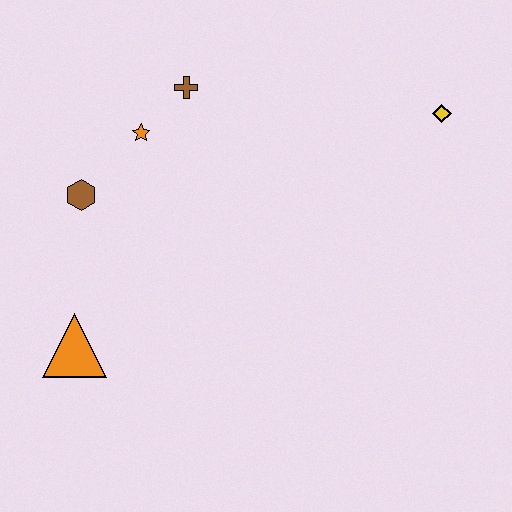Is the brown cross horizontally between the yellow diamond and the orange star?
Yes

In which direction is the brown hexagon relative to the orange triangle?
The brown hexagon is above the orange triangle.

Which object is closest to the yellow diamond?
The brown cross is closest to the yellow diamond.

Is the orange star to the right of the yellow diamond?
No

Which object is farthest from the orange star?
The yellow diamond is farthest from the orange star.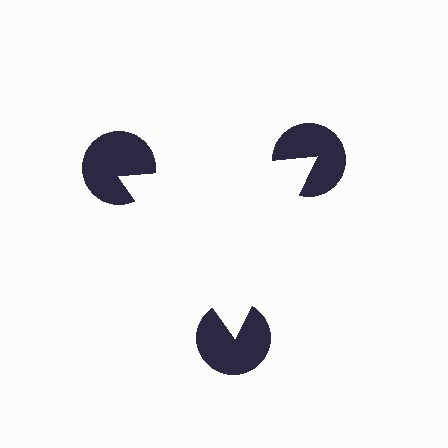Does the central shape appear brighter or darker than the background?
It typically appears slightly brighter than the background, even though no actual brightness change is drawn.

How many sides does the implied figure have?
3 sides.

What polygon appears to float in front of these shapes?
An illusory triangle — its edges are inferred from the aligned wedge cuts in the pac-man discs, not physically drawn.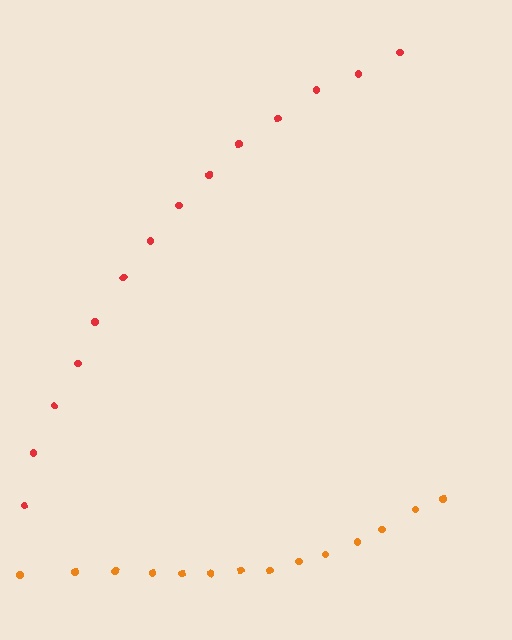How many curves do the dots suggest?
There are 2 distinct paths.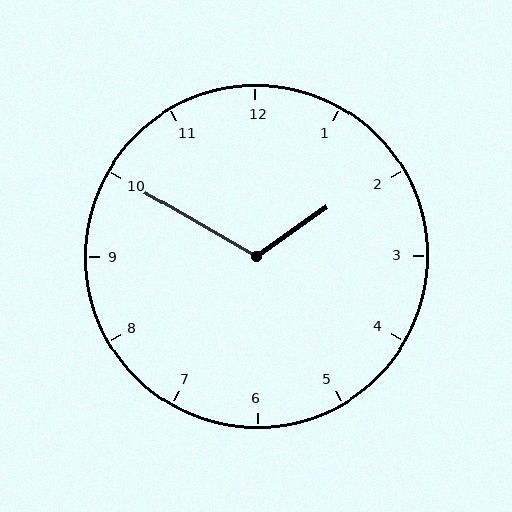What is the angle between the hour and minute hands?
Approximately 115 degrees.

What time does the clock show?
1:50.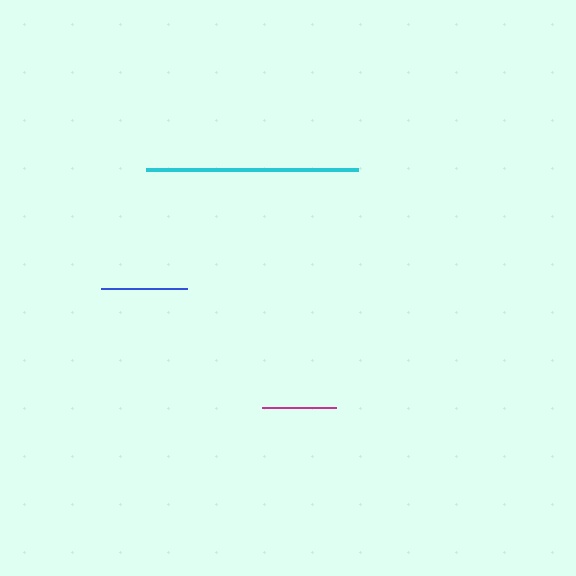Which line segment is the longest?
The cyan line is the longest at approximately 212 pixels.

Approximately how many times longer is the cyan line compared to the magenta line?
The cyan line is approximately 2.8 times the length of the magenta line.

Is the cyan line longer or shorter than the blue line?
The cyan line is longer than the blue line.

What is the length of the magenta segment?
The magenta segment is approximately 75 pixels long.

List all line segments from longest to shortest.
From longest to shortest: cyan, blue, magenta.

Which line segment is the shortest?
The magenta line is the shortest at approximately 75 pixels.